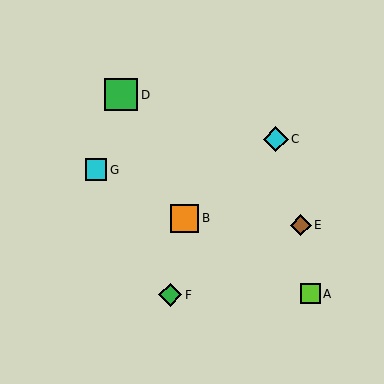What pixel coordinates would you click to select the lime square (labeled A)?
Click at (310, 294) to select the lime square A.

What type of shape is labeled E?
Shape E is a brown diamond.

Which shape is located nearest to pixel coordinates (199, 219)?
The orange square (labeled B) at (184, 218) is nearest to that location.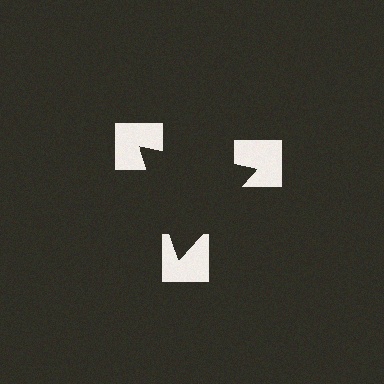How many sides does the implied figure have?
3 sides.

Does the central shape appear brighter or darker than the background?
It typically appears slightly darker than the background, even though no actual brightness change is drawn.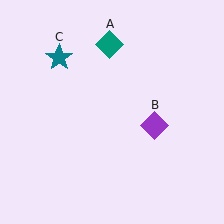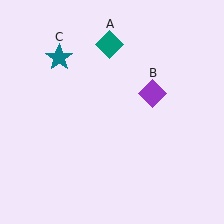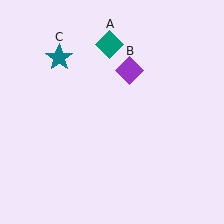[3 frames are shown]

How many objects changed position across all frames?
1 object changed position: purple diamond (object B).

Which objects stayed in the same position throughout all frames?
Teal diamond (object A) and teal star (object C) remained stationary.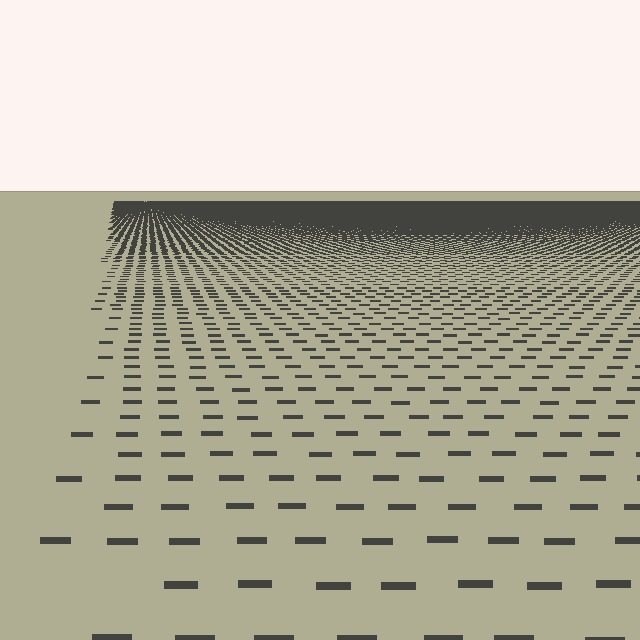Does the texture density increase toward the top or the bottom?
Density increases toward the top.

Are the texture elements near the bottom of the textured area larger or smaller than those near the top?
Larger. Near the bottom, elements are closer to the viewer and appear at a bigger on-screen size.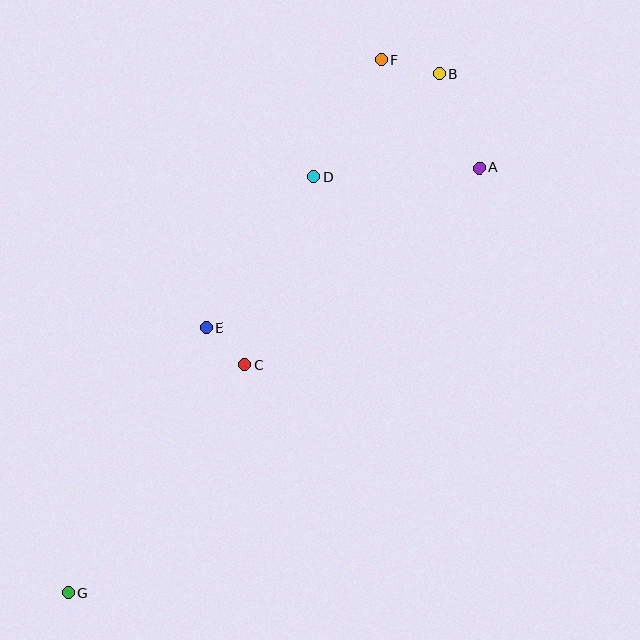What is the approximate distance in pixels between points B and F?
The distance between B and F is approximately 60 pixels.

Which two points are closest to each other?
Points C and E are closest to each other.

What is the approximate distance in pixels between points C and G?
The distance between C and G is approximately 288 pixels.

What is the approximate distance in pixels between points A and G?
The distance between A and G is approximately 591 pixels.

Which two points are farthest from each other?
Points B and G are farthest from each other.